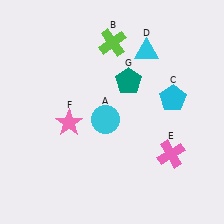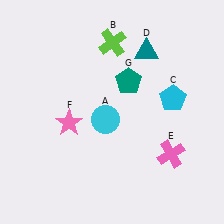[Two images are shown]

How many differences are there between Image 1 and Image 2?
There is 1 difference between the two images.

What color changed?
The triangle (D) changed from cyan in Image 1 to teal in Image 2.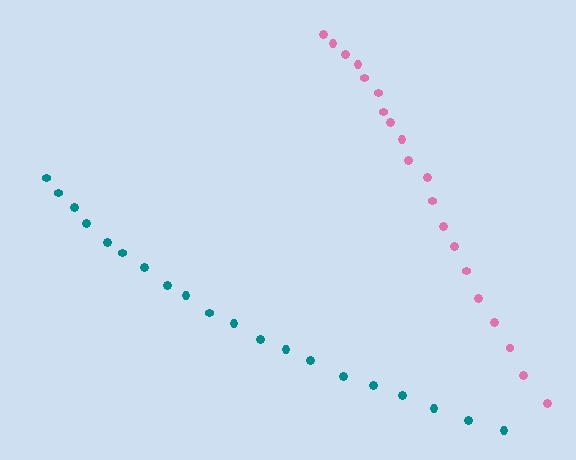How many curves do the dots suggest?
There are 2 distinct paths.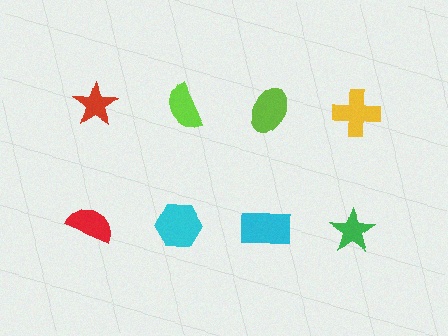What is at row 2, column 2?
A cyan hexagon.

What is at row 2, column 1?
A red semicircle.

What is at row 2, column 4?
A green star.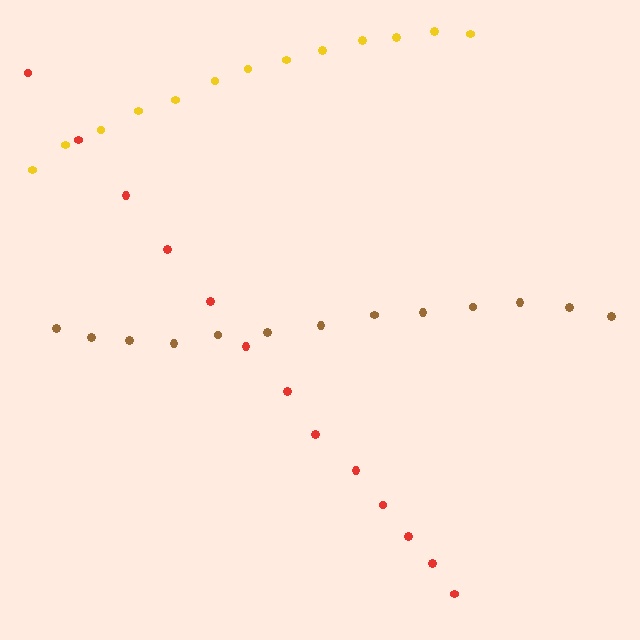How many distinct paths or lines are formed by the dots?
There are 3 distinct paths.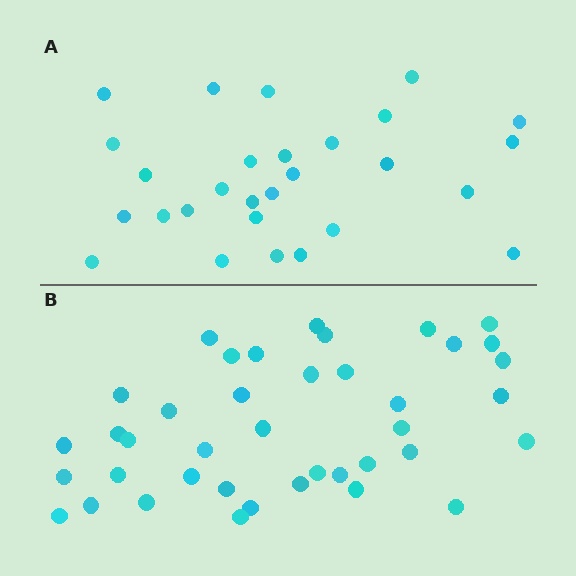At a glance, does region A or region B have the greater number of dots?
Region B (the bottom region) has more dots.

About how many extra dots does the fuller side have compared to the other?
Region B has roughly 12 or so more dots than region A.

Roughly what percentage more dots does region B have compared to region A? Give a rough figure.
About 45% more.